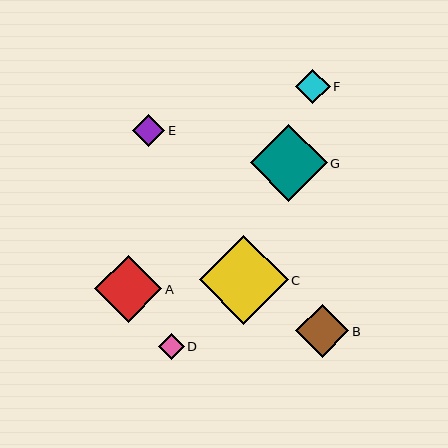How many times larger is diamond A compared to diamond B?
Diamond A is approximately 1.3 times the size of diamond B.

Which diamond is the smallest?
Diamond D is the smallest with a size of approximately 26 pixels.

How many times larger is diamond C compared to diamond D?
Diamond C is approximately 3.4 times the size of diamond D.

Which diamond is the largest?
Diamond C is the largest with a size of approximately 89 pixels.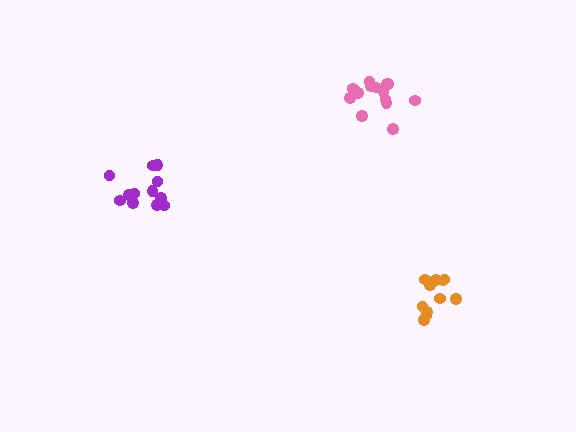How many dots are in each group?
Group 1: 14 dots, Group 2: 12 dots, Group 3: 11 dots (37 total).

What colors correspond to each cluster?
The clusters are colored: pink, purple, orange.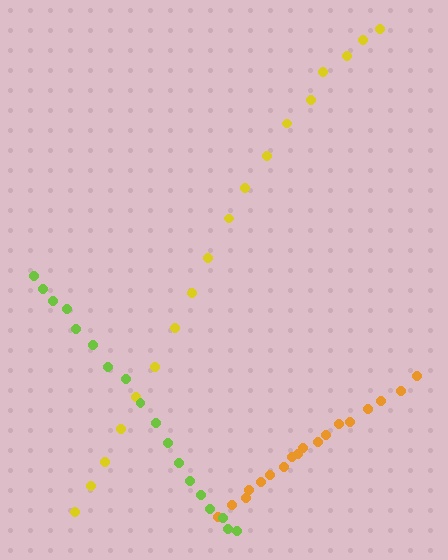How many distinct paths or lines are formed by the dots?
There are 3 distinct paths.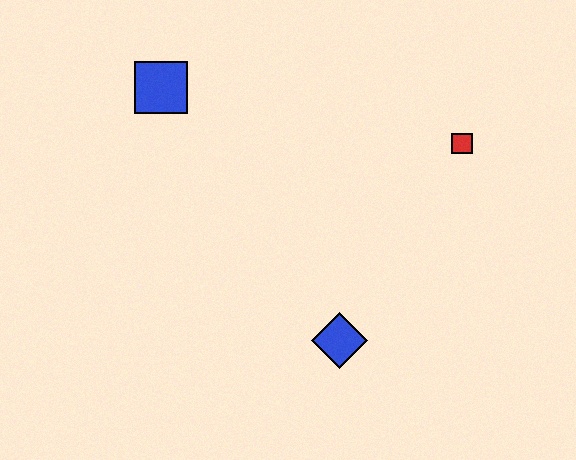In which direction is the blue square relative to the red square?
The blue square is to the left of the red square.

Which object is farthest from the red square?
The blue square is farthest from the red square.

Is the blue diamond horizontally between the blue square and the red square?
Yes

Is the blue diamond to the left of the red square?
Yes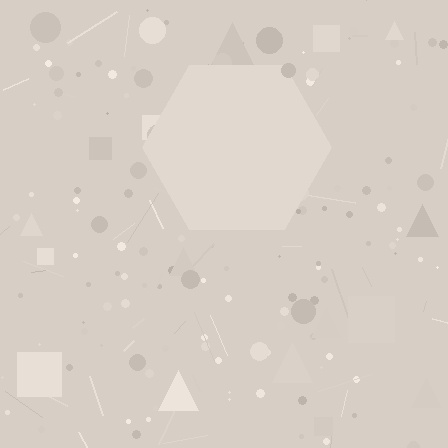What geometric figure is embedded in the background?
A hexagon is embedded in the background.